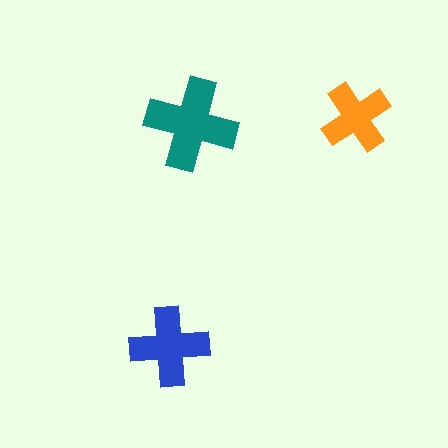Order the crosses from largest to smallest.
the teal one, the blue one, the orange one.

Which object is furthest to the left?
The blue cross is leftmost.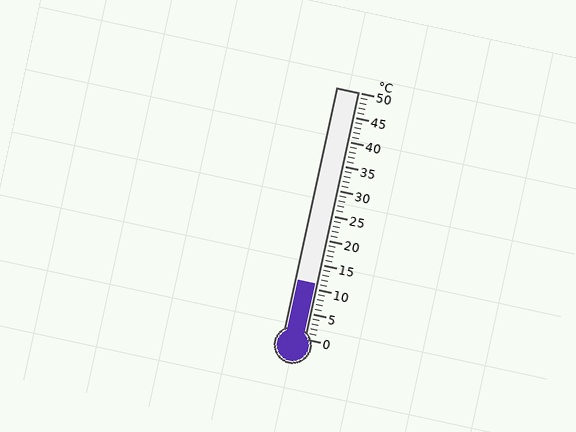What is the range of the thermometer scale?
The thermometer scale ranges from 0°C to 50°C.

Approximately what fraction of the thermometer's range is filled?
The thermometer is filled to approximately 20% of its range.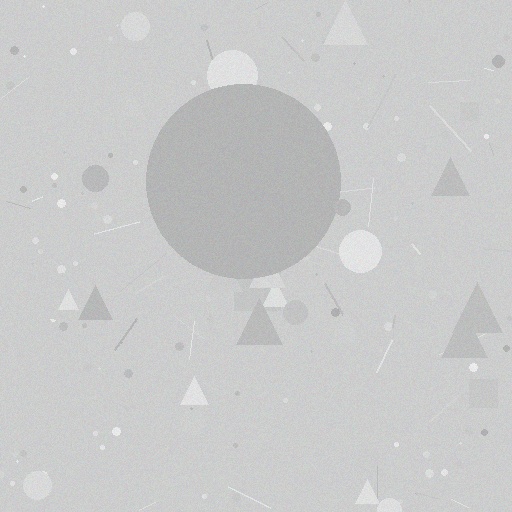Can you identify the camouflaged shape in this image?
The camouflaged shape is a circle.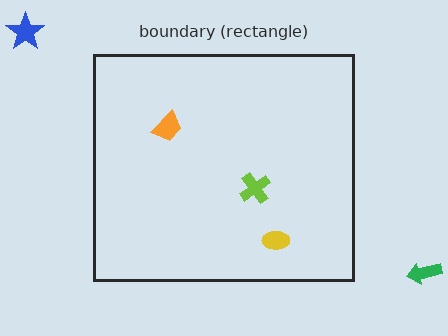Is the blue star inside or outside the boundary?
Outside.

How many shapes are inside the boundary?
3 inside, 2 outside.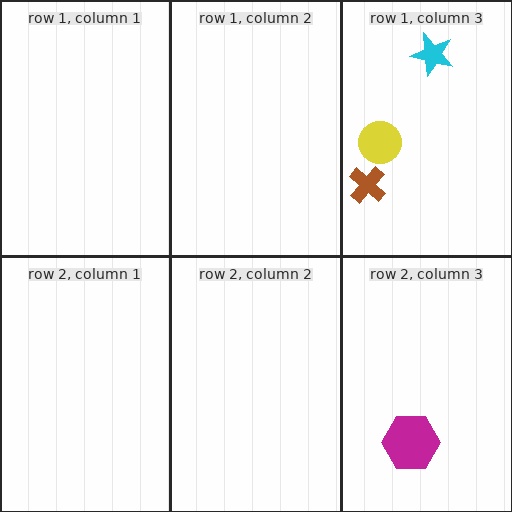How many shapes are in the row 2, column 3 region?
1.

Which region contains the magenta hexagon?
The row 2, column 3 region.